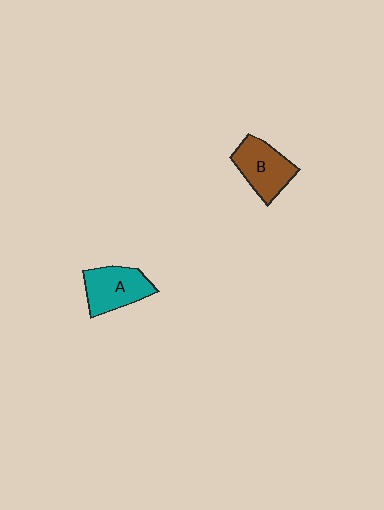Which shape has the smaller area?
Shape A (teal).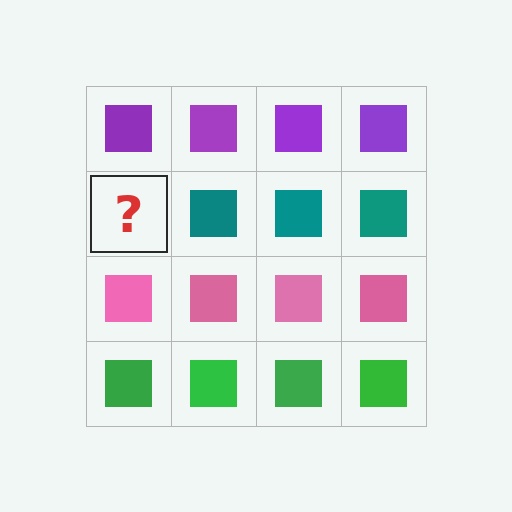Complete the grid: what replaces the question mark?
The question mark should be replaced with a teal square.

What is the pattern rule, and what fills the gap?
The rule is that each row has a consistent color. The gap should be filled with a teal square.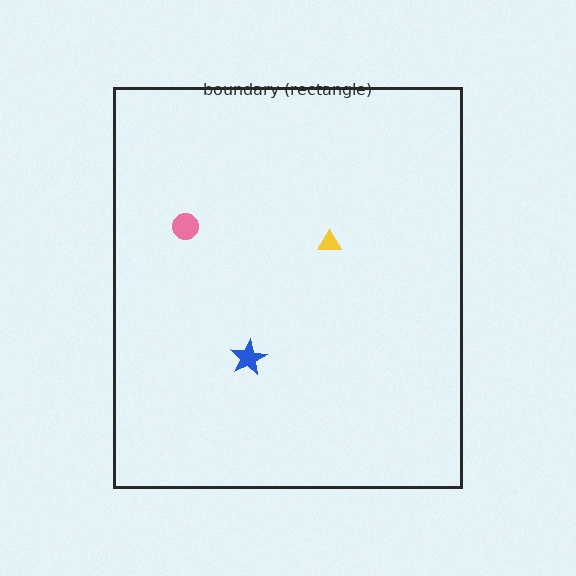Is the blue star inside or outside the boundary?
Inside.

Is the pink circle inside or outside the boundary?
Inside.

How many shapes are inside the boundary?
3 inside, 0 outside.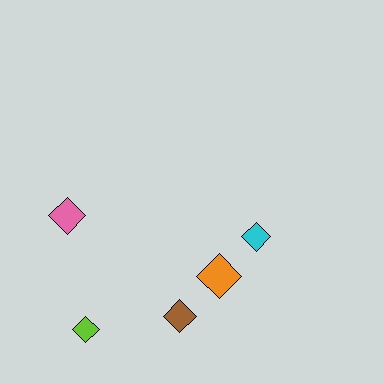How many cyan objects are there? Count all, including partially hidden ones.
There is 1 cyan object.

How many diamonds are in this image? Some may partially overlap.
There are 5 diamonds.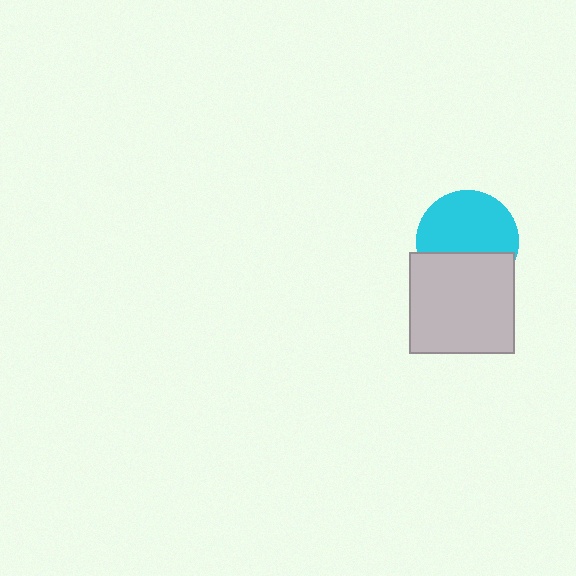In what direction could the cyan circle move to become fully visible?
The cyan circle could move up. That would shift it out from behind the light gray rectangle entirely.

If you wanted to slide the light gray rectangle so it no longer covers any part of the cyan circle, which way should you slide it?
Slide it down — that is the most direct way to separate the two shapes.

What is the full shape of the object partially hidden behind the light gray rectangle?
The partially hidden object is a cyan circle.